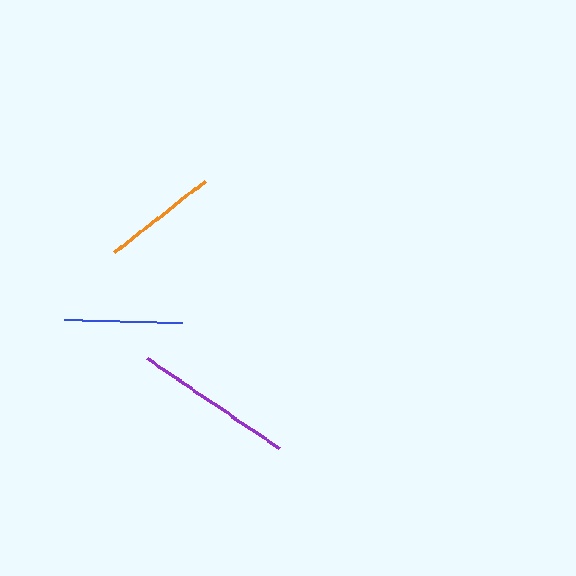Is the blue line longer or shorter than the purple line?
The purple line is longer than the blue line.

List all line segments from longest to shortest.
From longest to shortest: purple, blue, orange.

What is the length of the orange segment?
The orange segment is approximately 115 pixels long.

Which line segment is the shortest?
The orange line is the shortest at approximately 115 pixels.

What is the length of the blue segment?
The blue segment is approximately 119 pixels long.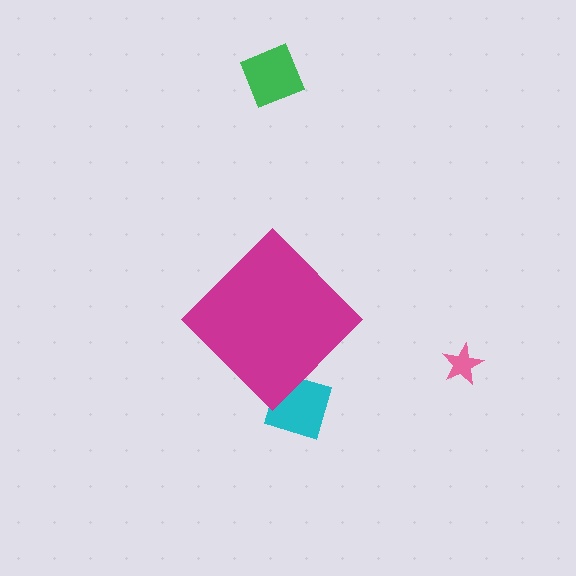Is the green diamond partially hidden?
No, the green diamond is fully visible.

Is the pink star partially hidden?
No, the pink star is fully visible.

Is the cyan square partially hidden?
Yes, the cyan square is partially hidden behind the magenta diamond.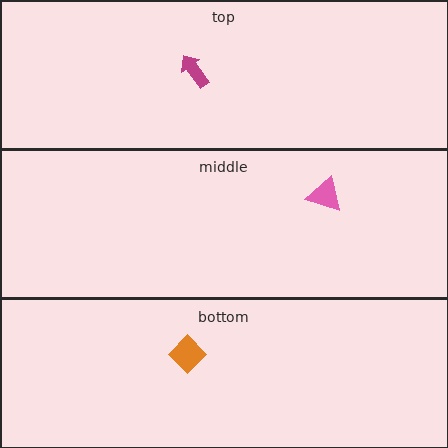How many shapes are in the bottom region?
1.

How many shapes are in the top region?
1.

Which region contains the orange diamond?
The bottom region.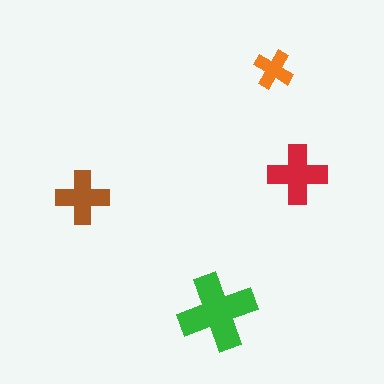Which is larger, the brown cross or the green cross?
The green one.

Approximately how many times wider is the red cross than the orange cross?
About 1.5 times wider.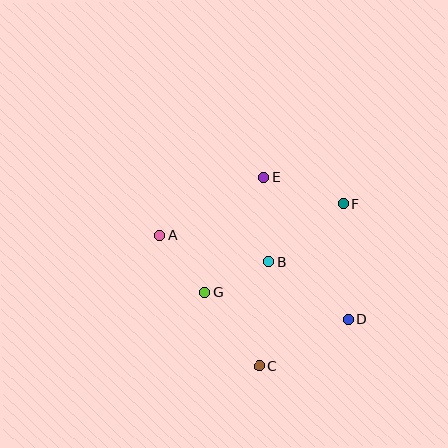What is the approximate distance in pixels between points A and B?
The distance between A and B is approximately 112 pixels.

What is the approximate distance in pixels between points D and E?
The distance between D and E is approximately 164 pixels.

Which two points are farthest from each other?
Points A and D are farthest from each other.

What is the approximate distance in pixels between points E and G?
The distance between E and G is approximately 129 pixels.